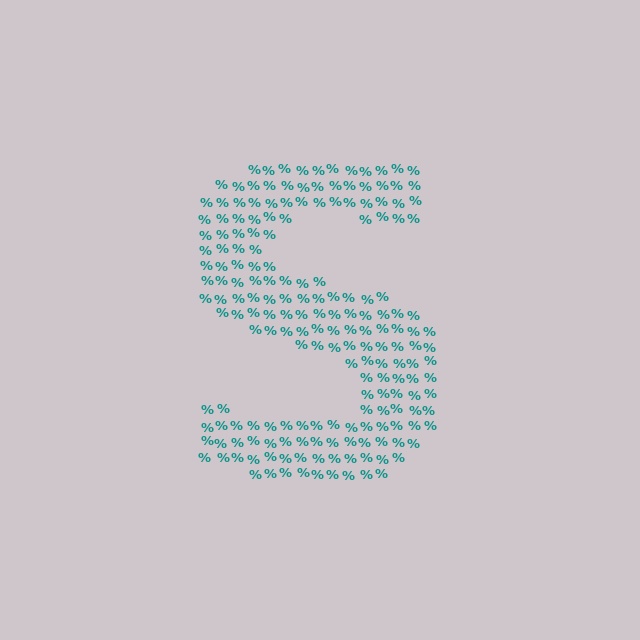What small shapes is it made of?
It is made of small percent signs.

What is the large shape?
The large shape is the letter S.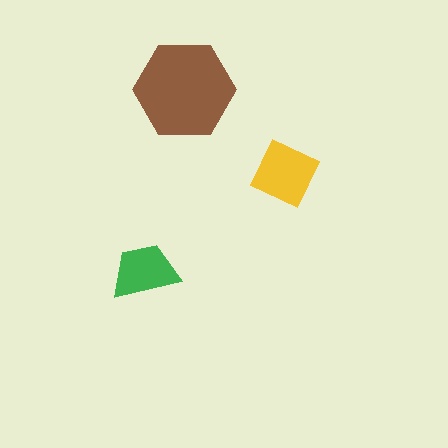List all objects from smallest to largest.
The green trapezoid, the yellow diamond, the brown hexagon.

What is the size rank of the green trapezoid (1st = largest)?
3rd.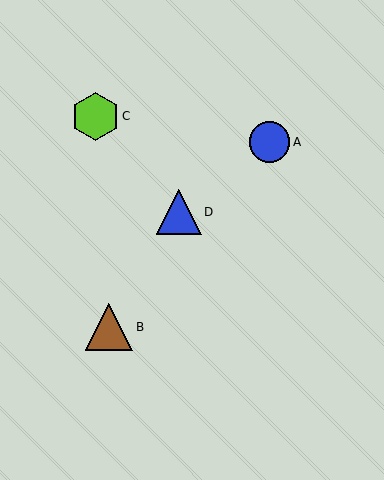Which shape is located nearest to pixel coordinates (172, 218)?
The blue triangle (labeled D) at (179, 212) is nearest to that location.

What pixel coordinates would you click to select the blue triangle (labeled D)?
Click at (179, 212) to select the blue triangle D.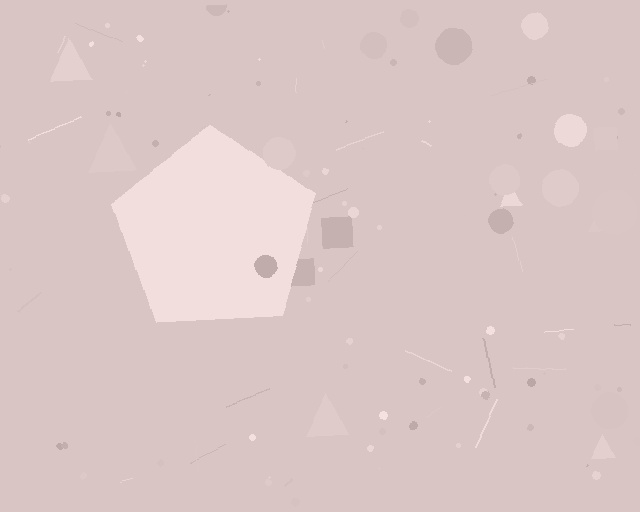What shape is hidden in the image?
A pentagon is hidden in the image.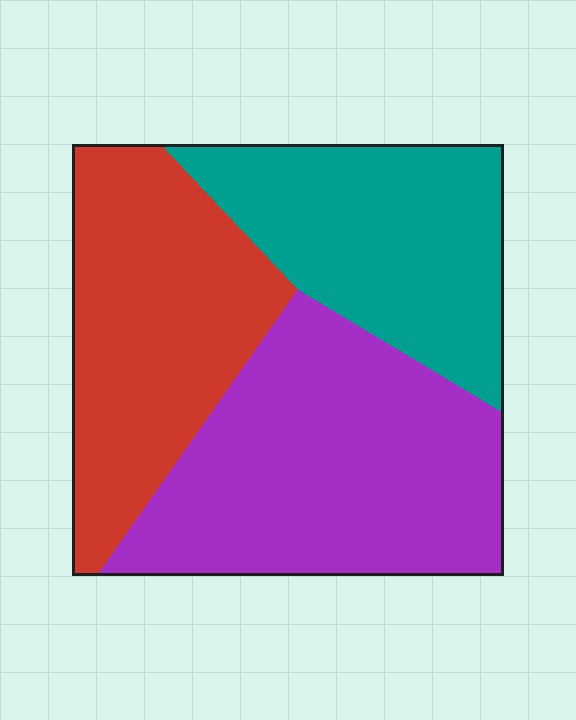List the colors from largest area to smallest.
From largest to smallest: purple, red, teal.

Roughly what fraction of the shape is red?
Red covers around 30% of the shape.